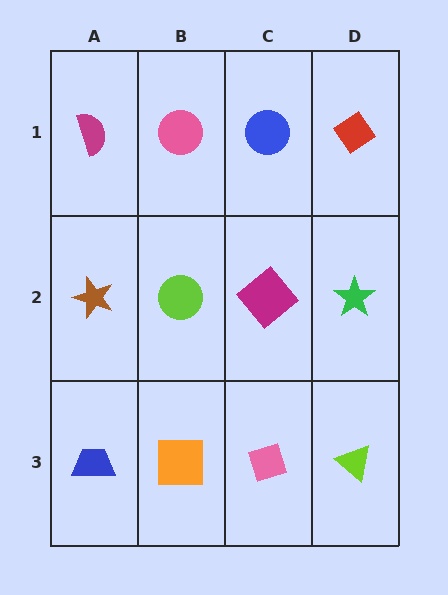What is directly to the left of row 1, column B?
A magenta semicircle.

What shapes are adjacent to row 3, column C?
A magenta diamond (row 2, column C), an orange square (row 3, column B), a lime triangle (row 3, column D).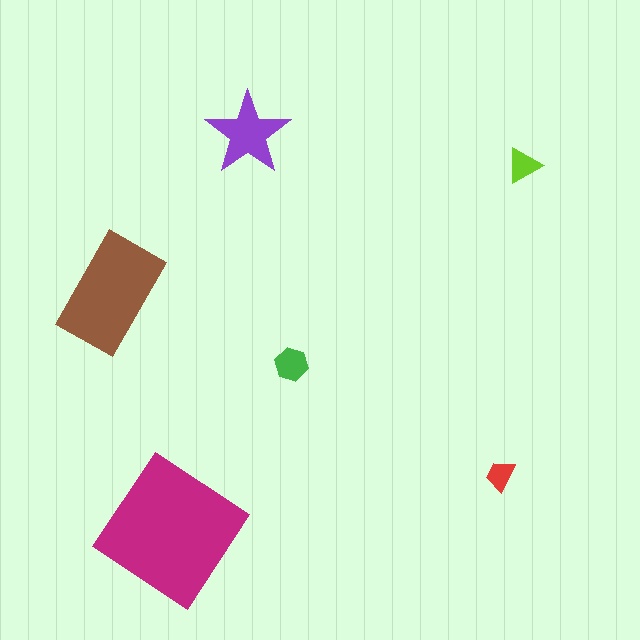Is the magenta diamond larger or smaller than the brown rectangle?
Larger.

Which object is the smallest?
The red trapezoid.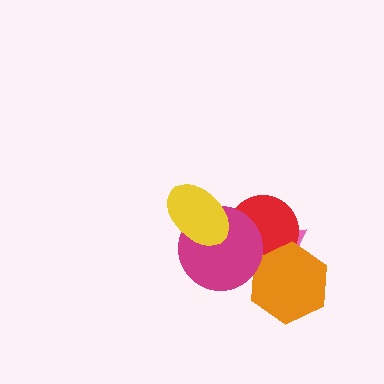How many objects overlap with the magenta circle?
3 objects overlap with the magenta circle.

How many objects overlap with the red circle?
3 objects overlap with the red circle.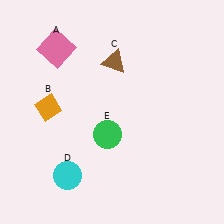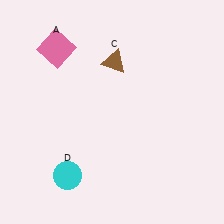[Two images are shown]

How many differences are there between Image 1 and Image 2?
There are 2 differences between the two images.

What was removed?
The green circle (E), the orange diamond (B) were removed in Image 2.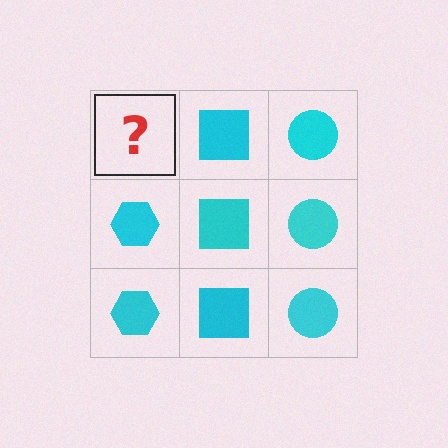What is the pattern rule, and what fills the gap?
The rule is that each column has a consistent shape. The gap should be filled with a cyan hexagon.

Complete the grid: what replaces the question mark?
The question mark should be replaced with a cyan hexagon.